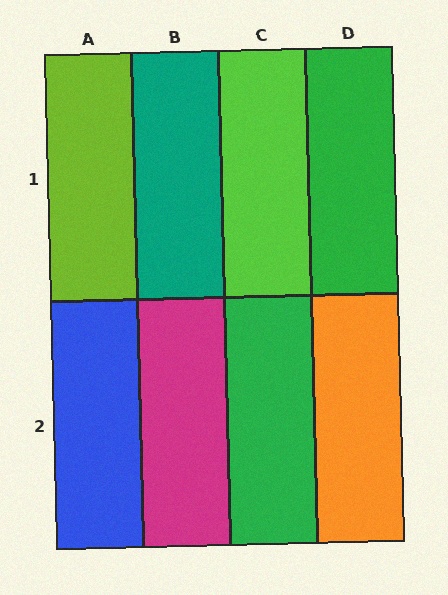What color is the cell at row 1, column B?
Teal.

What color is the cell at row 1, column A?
Lime.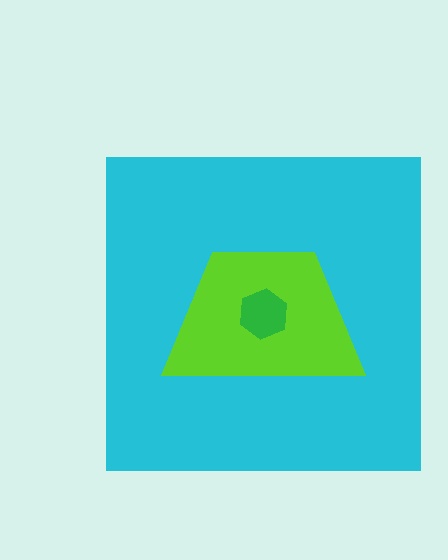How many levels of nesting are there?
3.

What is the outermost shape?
The cyan square.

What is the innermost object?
The green hexagon.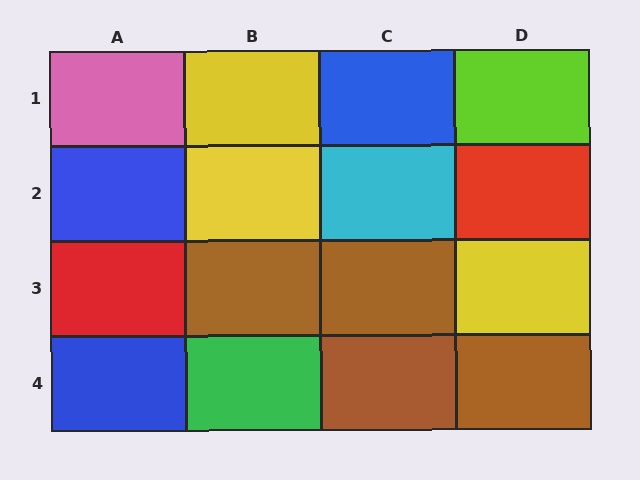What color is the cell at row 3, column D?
Yellow.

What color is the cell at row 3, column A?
Red.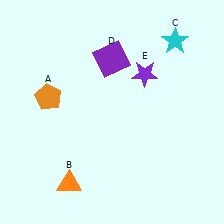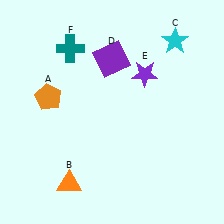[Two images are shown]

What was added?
A teal cross (F) was added in Image 2.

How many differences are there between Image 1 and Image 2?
There is 1 difference between the two images.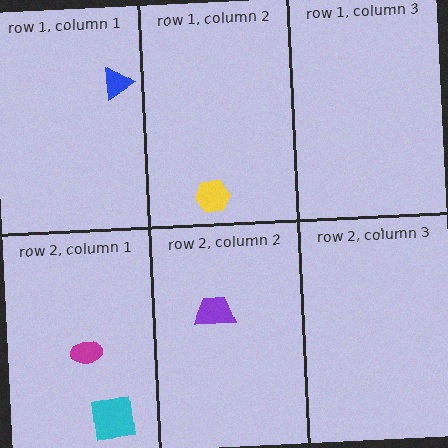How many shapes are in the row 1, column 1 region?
1.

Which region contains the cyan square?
The row 2, column 1 region.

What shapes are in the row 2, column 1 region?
The magenta ellipse, the cyan square.